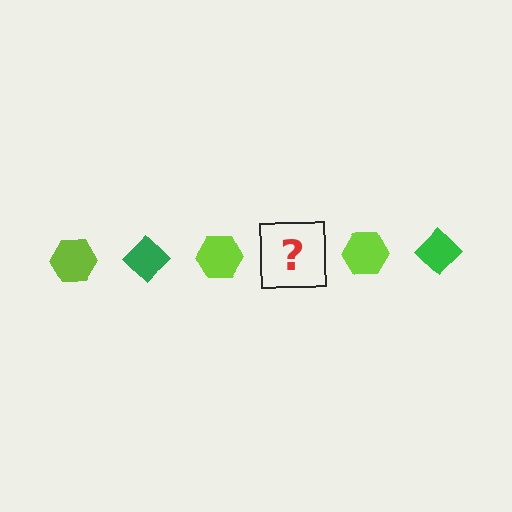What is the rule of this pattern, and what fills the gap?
The rule is that the pattern alternates between lime hexagon and green diamond. The gap should be filled with a green diamond.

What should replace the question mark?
The question mark should be replaced with a green diamond.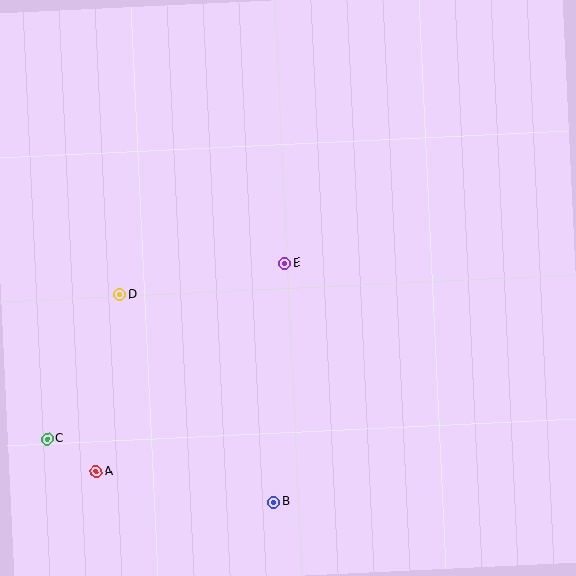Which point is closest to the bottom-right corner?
Point B is closest to the bottom-right corner.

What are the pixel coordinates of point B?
Point B is at (274, 502).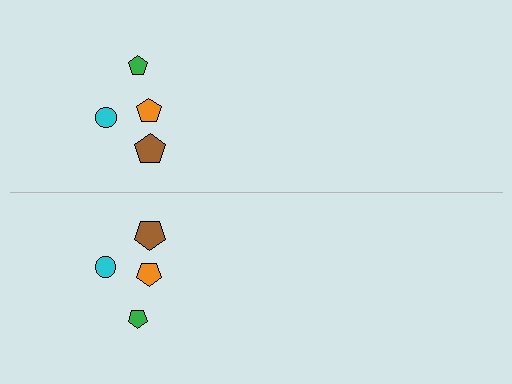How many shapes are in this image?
There are 8 shapes in this image.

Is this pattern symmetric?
Yes, this pattern has bilateral (reflection) symmetry.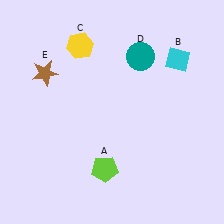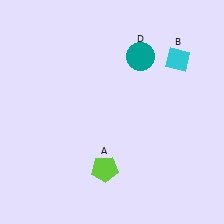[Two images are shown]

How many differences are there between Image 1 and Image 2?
There are 2 differences between the two images.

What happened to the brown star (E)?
The brown star (E) was removed in Image 2. It was in the top-left area of Image 1.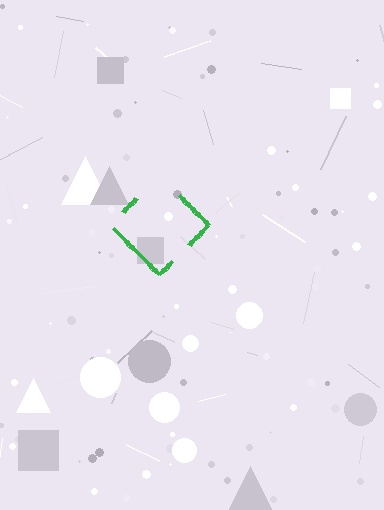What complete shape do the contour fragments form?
The contour fragments form a diamond.